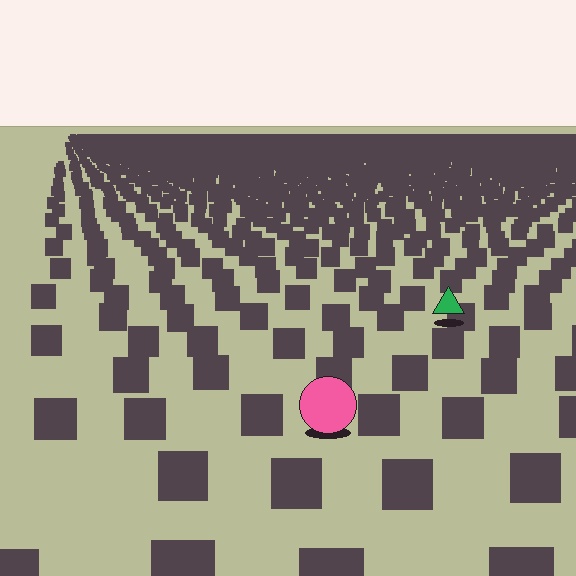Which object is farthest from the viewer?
The green triangle is farthest from the viewer. It appears smaller and the ground texture around it is denser.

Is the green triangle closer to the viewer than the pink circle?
No. The pink circle is closer — you can tell from the texture gradient: the ground texture is coarser near it.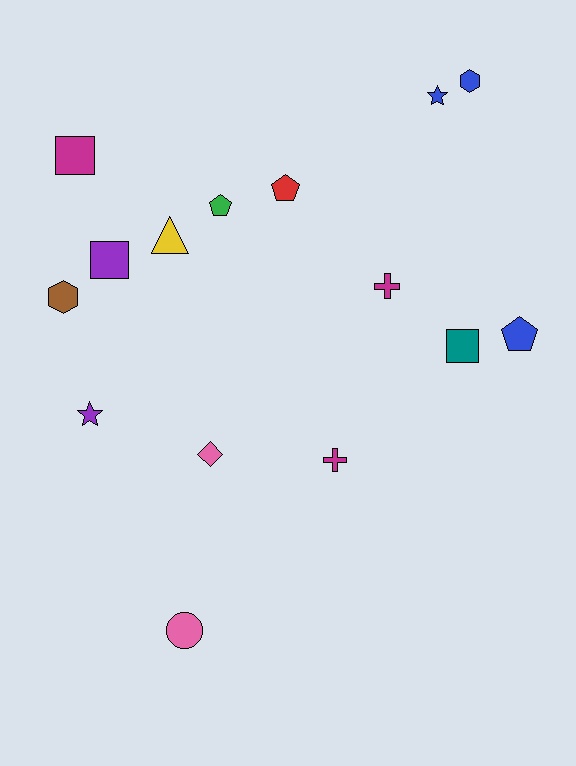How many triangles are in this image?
There is 1 triangle.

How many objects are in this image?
There are 15 objects.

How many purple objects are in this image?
There are 2 purple objects.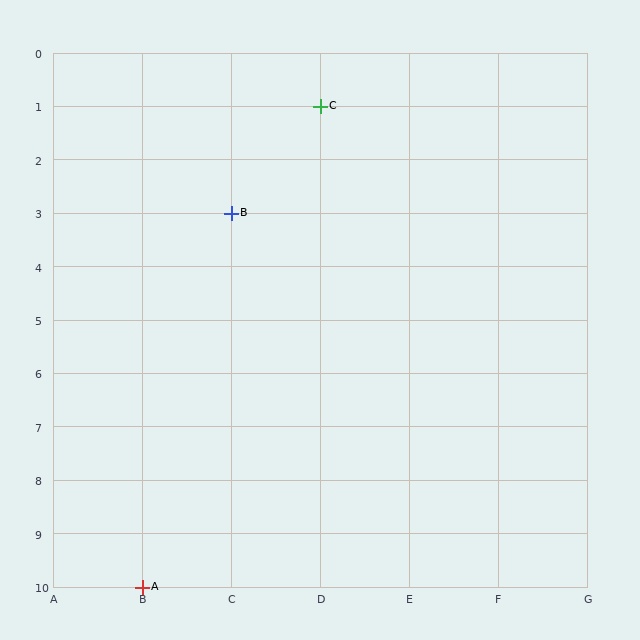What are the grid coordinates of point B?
Point B is at grid coordinates (C, 3).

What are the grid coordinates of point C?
Point C is at grid coordinates (D, 1).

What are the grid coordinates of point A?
Point A is at grid coordinates (B, 10).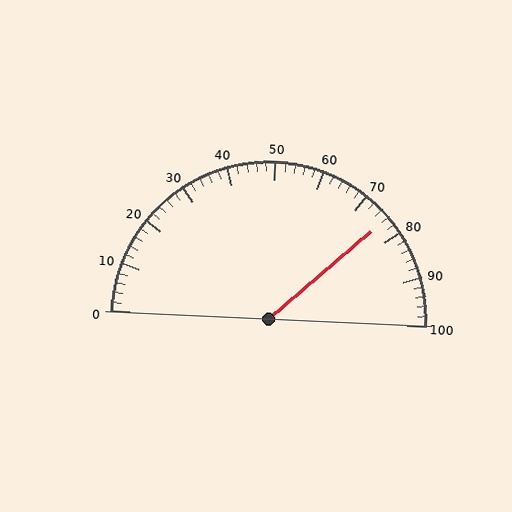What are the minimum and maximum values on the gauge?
The gauge ranges from 0 to 100.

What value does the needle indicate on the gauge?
The needle indicates approximately 76.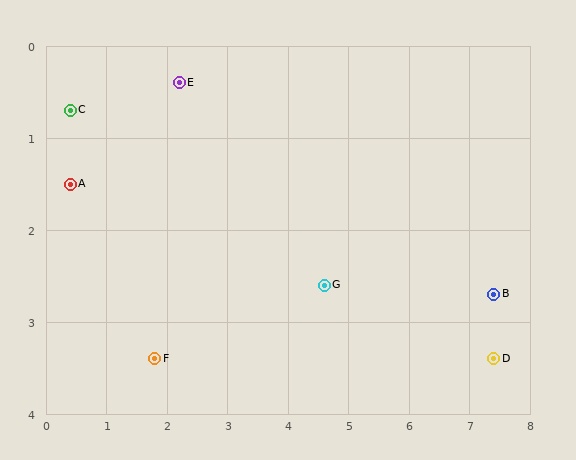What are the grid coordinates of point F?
Point F is at approximately (1.8, 3.4).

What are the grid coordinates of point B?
Point B is at approximately (7.4, 2.7).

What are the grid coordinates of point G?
Point G is at approximately (4.6, 2.6).